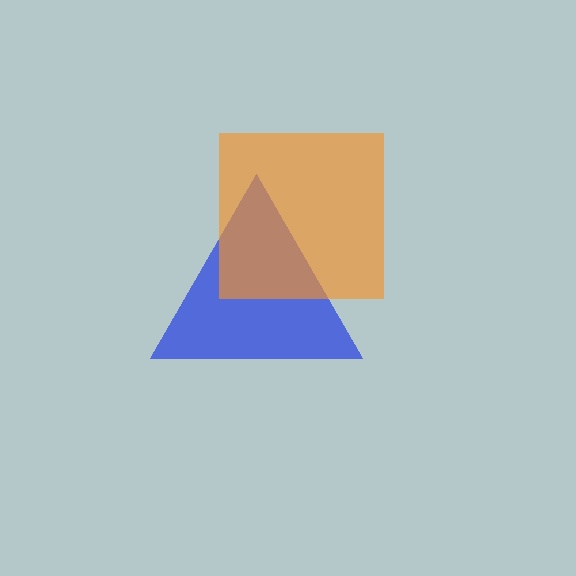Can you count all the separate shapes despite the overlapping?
Yes, there are 2 separate shapes.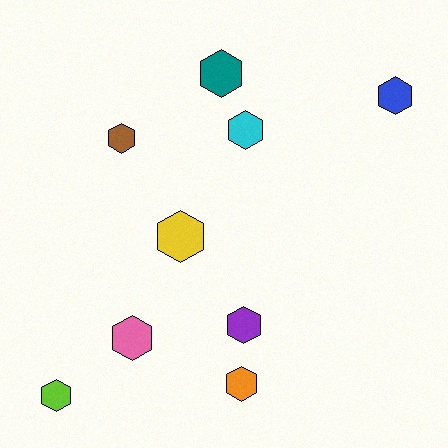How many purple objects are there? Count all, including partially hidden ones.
There is 1 purple object.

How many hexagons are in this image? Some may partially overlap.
There are 9 hexagons.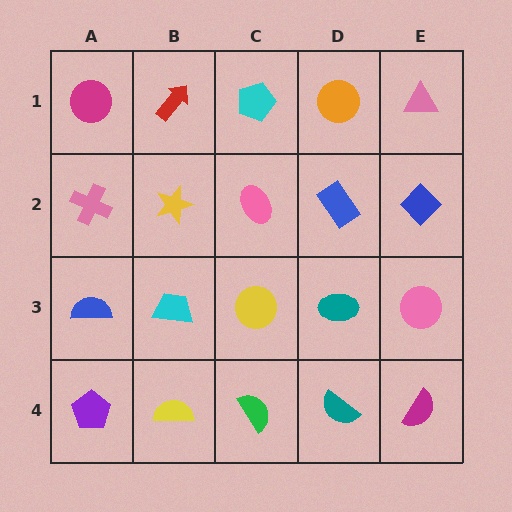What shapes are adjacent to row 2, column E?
A pink triangle (row 1, column E), a pink circle (row 3, column E), a blue rectangle (row 2, column D).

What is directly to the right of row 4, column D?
A magenta semicircle.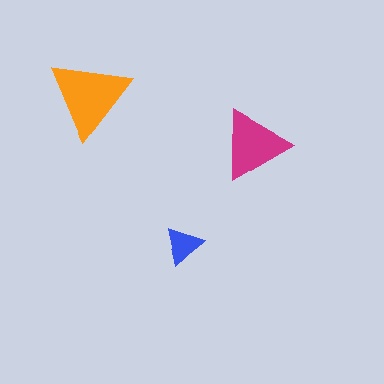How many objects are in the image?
There are 3 objects in the image.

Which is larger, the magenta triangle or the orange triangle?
The orange one.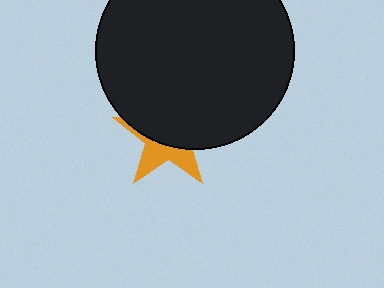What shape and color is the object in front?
The object in front is a black circle.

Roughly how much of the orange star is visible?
A small part of it is visible (roughly 38%).